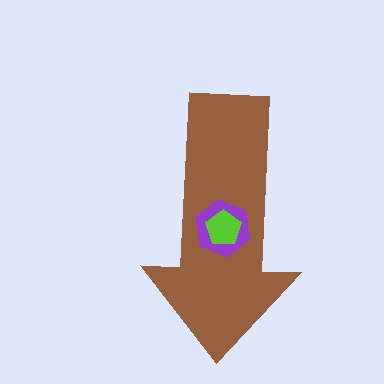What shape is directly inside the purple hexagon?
The lime pentagon.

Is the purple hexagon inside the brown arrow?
Yes.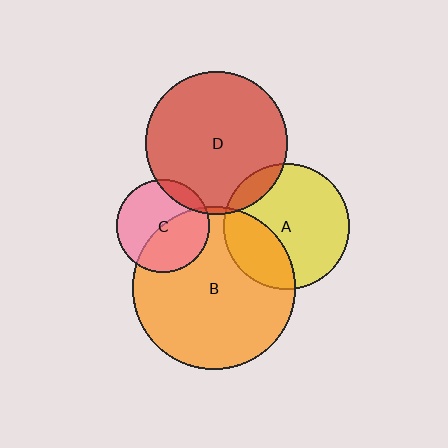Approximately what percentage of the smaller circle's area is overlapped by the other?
Approximately 5%.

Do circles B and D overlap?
Yes.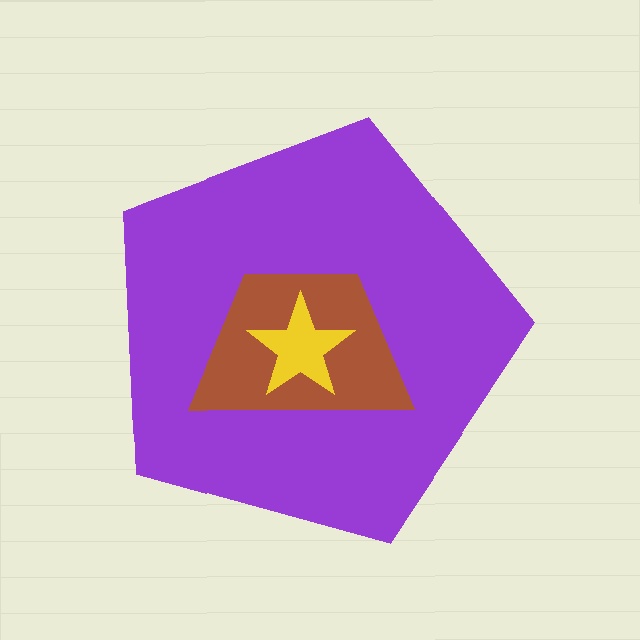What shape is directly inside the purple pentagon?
The brown trapezoid.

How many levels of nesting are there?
3.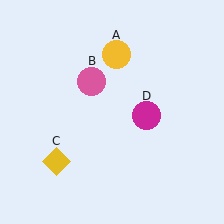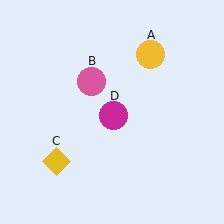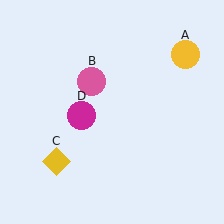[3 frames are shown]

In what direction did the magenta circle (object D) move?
The magenta circle (object D) moved left.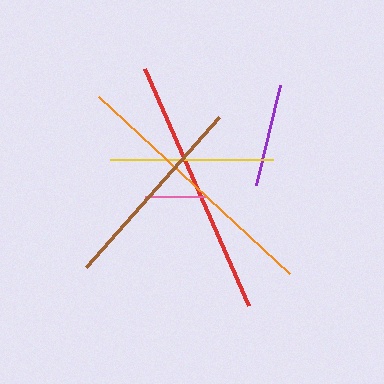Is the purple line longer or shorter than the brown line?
The brown line is longer than the purple line.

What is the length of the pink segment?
The pink segment is approximately 60 pixels long.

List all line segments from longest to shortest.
From longest to shortest: orange, red, brown, yellow, purple, pink.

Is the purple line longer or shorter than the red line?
The red line is longer than the purple line.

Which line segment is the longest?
The orange line is the longest at approximately 261 pixels.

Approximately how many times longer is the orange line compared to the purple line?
The orange line is approximately 2.5 times the length of the purple line.